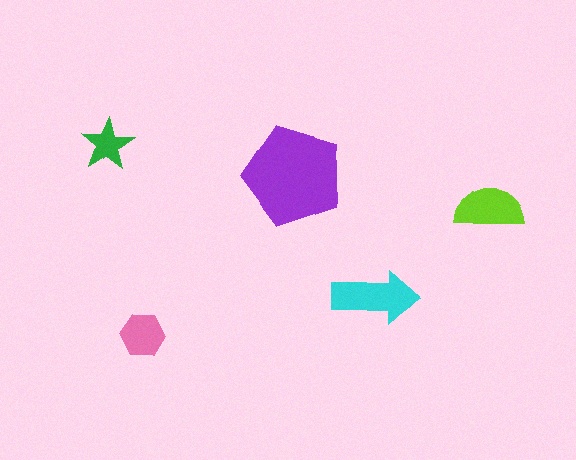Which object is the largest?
The purple pentagon.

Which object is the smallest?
The green star.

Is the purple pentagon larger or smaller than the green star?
Larger.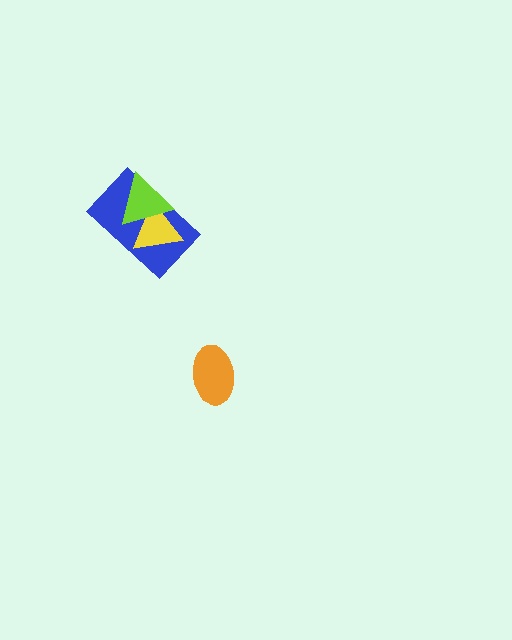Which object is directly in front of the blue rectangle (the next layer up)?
The yellow triangle is directly in front of the blue rectangle.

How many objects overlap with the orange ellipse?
0 objects overlap with the orange ellipse.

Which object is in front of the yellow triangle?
The lime triangle is in front of the yellow triangle.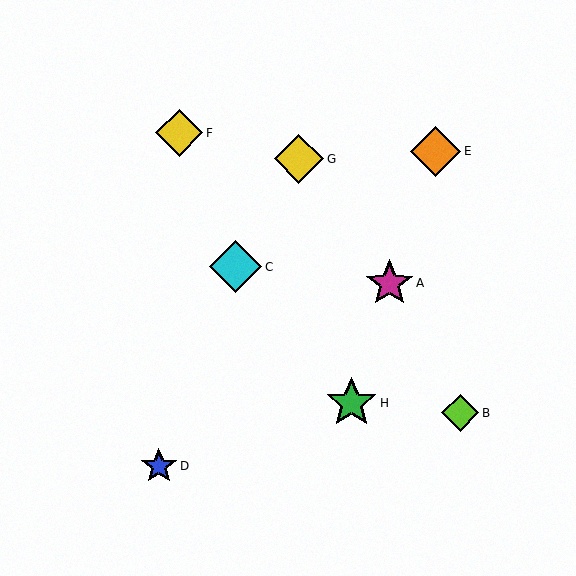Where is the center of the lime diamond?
The center of the lime diamond is at (460, 413).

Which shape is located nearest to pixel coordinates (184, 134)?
The yellow diamond (labeled F) at (179, 133) is nearest to that location.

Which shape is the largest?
The cyan diamond (labeled C) is the largest.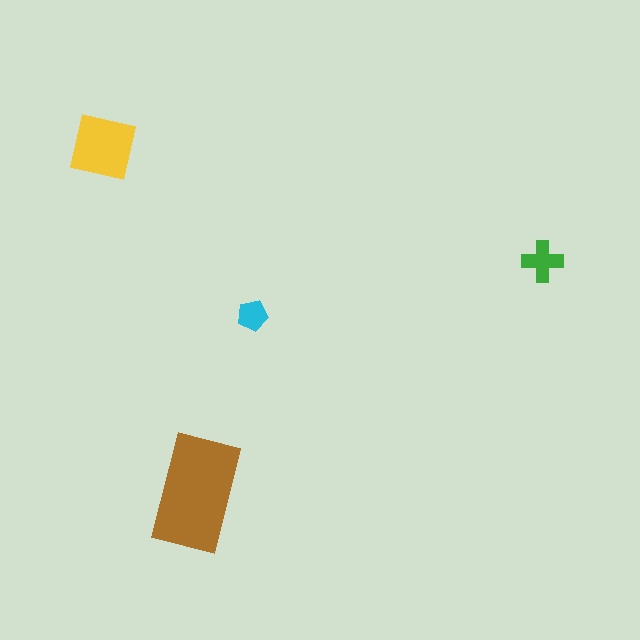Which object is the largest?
The brown rectangle.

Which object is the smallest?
The cyan pentagon.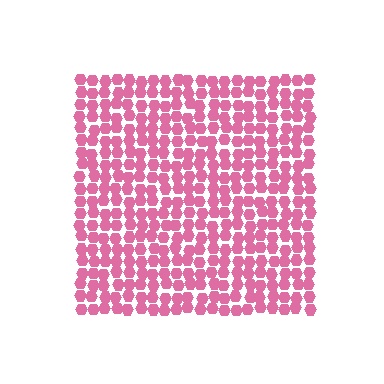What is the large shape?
The large shape is a square.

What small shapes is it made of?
It is made of small hexagons.